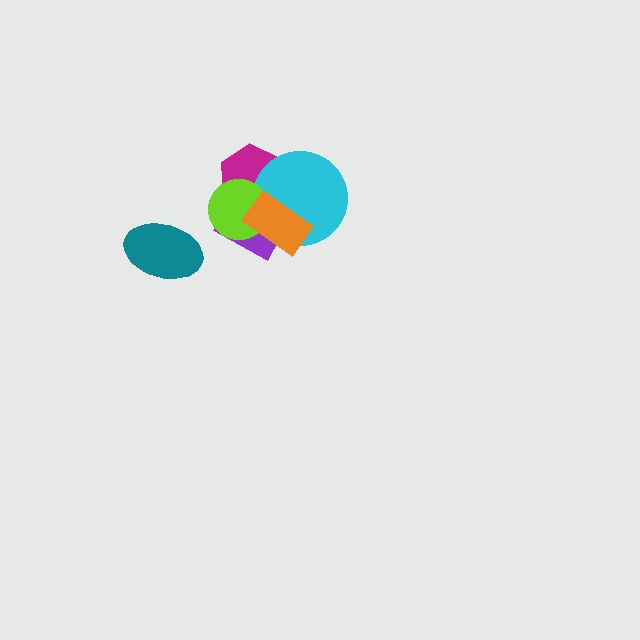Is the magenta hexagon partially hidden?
Yes, it is partially covered by another shape.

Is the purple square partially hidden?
Yes, it is partially covered by another shape.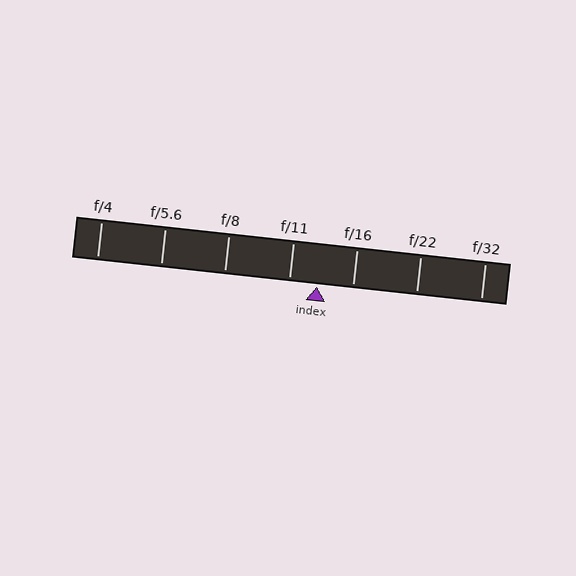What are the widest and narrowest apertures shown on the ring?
The widest aperture shown is f/4 and the narrowest is f/32.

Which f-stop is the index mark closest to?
The index mark is closest to f/11.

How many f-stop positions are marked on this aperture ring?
There are 7 f-stop positions marked.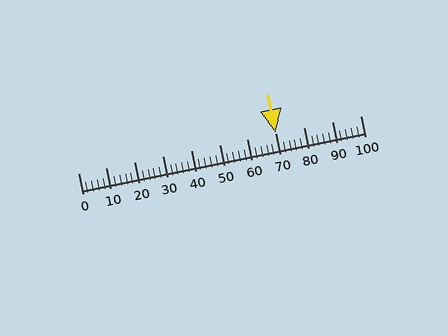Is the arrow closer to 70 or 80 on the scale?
The arrow is closer to 70.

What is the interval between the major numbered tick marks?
The major tick marks are spaced 10 units apart.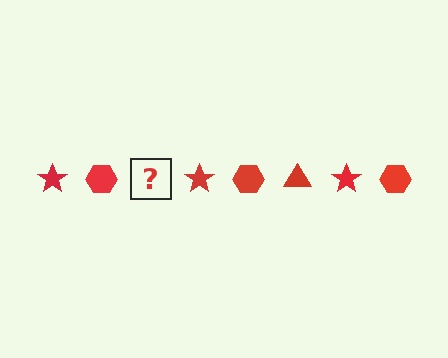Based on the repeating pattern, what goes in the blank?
The blank should be a red triangle.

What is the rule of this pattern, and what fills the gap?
The rule is that the pattern cycles through star, hexagon, triangle shapes in red. The gap should be filled with a red triangle.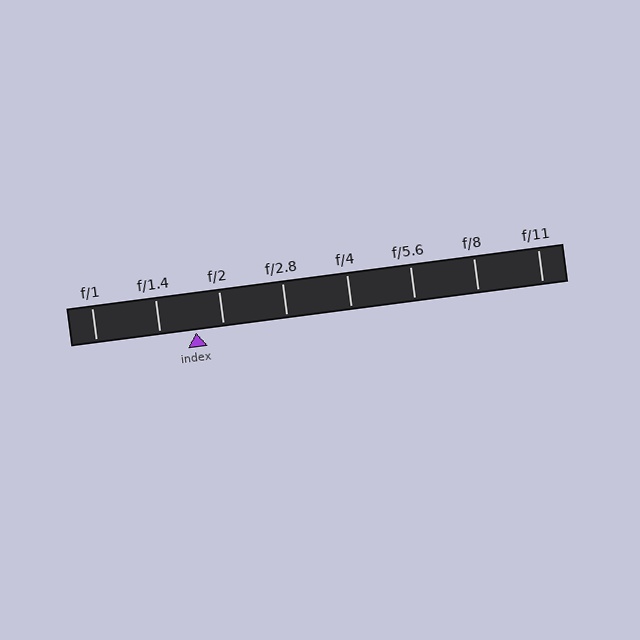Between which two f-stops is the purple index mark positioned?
The index mark is between f/1.4 and f/2.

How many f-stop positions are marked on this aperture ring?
There are 8 f-stop positions marked.